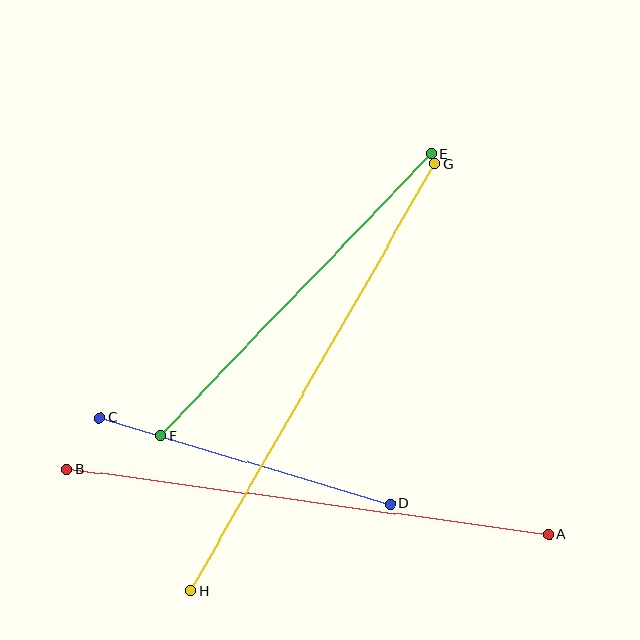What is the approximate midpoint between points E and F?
The midpoint is at approximately (296, 295) pixels.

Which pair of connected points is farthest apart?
Points G and H are farthest apart.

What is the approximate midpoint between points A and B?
The midpoint is at approximately (308, 502) pixels.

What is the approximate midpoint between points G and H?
The midpoint is at approximately (313, 377) pixels.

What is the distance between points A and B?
The distance is approximately 487 pixels.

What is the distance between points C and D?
The distance is approximately 304 pixels.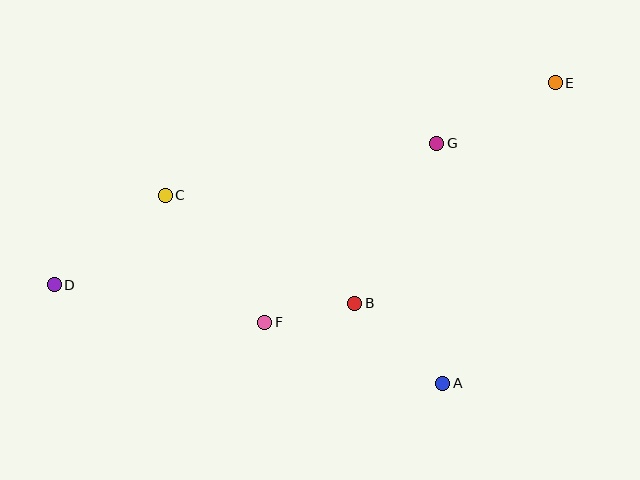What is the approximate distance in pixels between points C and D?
The distance between C and D is approximately 142 pixels.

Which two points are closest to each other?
Points B and F are closest to each other.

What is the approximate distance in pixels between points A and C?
The distance between A and C is approximately 335 pixels.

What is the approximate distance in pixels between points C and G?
The distance between C and G is approximately 277 pixels.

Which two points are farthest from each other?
Points D and E are farthest from each other.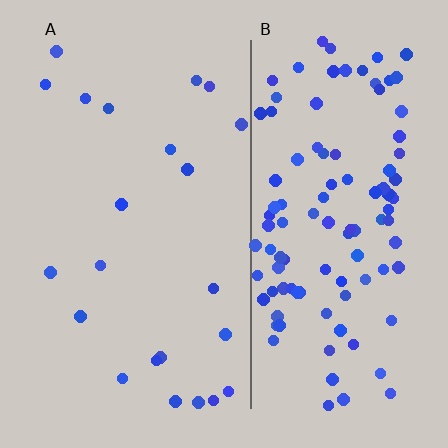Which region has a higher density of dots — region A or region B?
B (the right).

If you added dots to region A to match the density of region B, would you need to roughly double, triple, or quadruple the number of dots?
Approximately quadruple.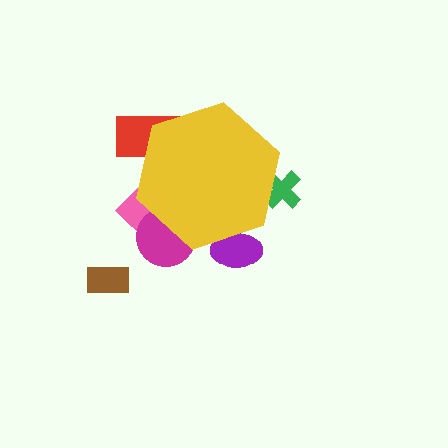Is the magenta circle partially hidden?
Yes, the magenta circle is partially hidden behind the yellow hexagon.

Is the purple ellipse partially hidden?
Yes, the purple ellipse is partially hidden behind the yellow hexagon.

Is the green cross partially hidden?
Yes, the green cross is partially hidden behind the yellow hexagon.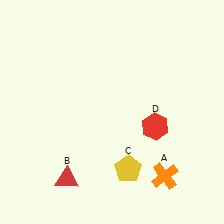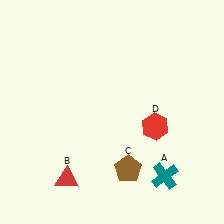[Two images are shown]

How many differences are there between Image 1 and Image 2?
There are 2 differences between the two images.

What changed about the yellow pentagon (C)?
In Image 1, C is yellow. In Image 2, it changed to brown.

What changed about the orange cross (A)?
In Image 1, A is orange. In Image 2, it changed to teal.